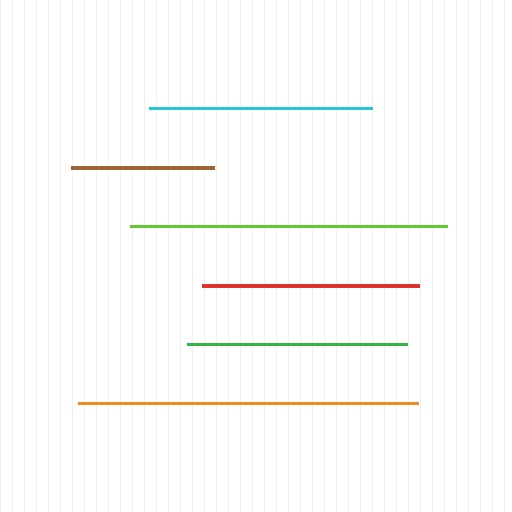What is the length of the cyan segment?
The cyan segment is approximately 223 pixels long.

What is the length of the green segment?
The green segment is approximately 220 pixels long.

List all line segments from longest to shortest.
From longest to shortest: orange, lime, cyan, green, red, brown.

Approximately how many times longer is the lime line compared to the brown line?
The lime line is approximately 2.2 times the length of the brown line.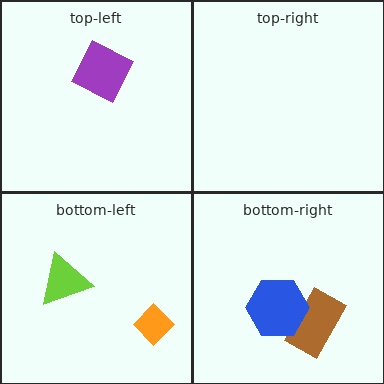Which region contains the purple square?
The top-left region.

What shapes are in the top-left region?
The purple square.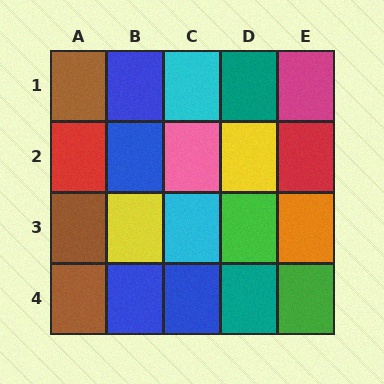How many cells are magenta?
1 cell is magenta.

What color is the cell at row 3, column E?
Orange.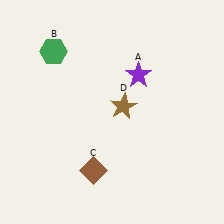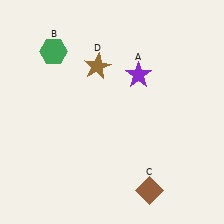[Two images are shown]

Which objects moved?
The objects that moved are: the brown diamond (C), the brown star (D).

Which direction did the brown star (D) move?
The brown star (D) moved up.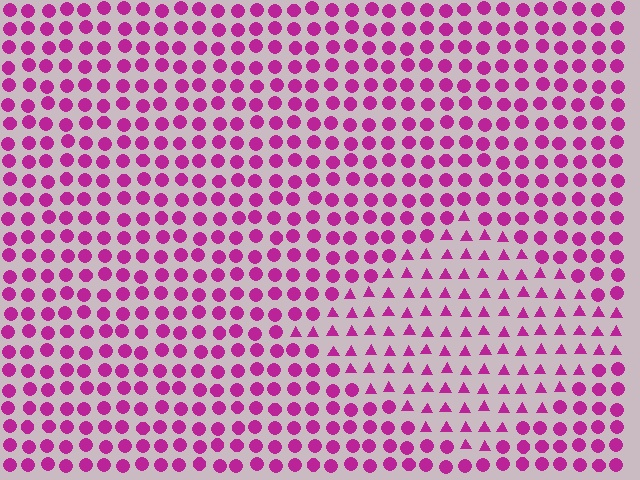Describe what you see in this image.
The image is filled with small magenta elements arranged in a uniform grid. A diamond-shaped region contains triangles, while the surrounding area contains circles. The boundary is defined purely by the change in element shape.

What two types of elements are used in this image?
The image uses triangles inside the diamond region and circles outside it.